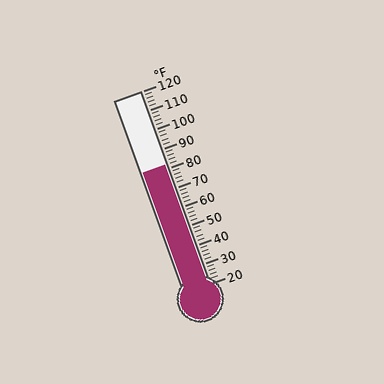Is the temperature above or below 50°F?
The temperature is above 50°F.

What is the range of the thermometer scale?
The thermometer scale ranges from 20°F to 120°F.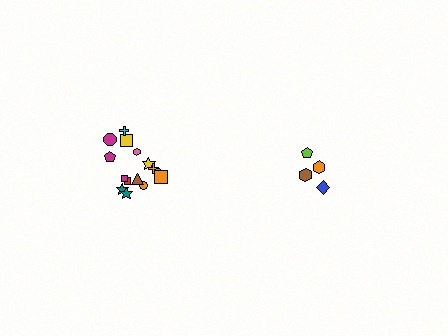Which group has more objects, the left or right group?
The left group.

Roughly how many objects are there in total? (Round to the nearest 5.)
Roughly 20 objects in total.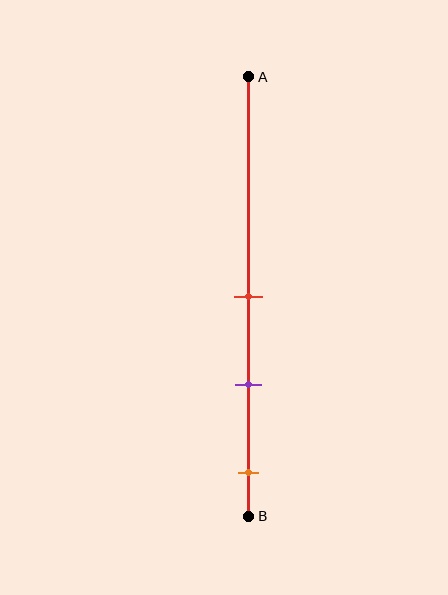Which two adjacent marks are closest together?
The red and purple marks are the closest adjacent pair.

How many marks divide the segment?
There are 3 marks dividing the segment.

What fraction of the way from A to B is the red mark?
The red mark is approximately 50% (0.5) of the way from A to B.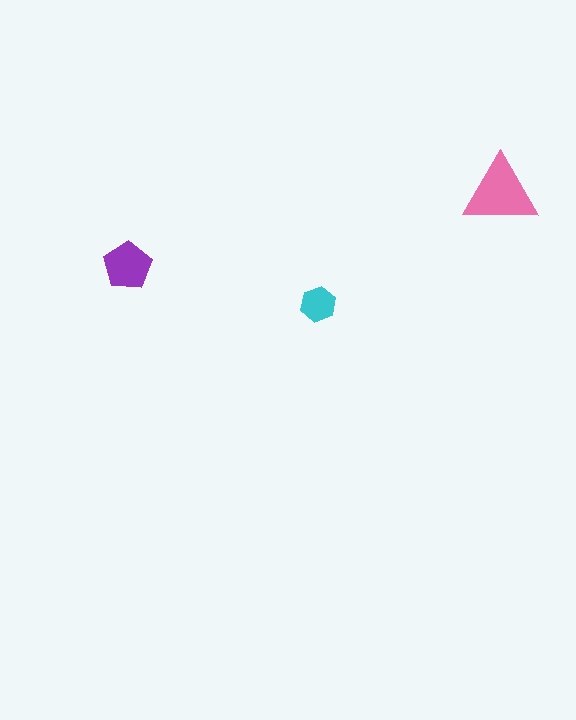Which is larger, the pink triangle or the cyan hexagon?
The pink triangle.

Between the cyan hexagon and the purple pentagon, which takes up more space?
The purple pentagon.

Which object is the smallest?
The cyan hexagon.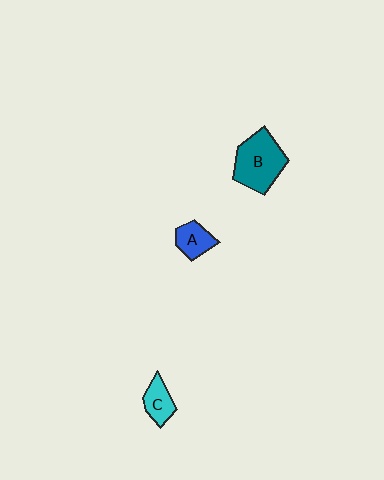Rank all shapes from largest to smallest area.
From largest to smallest: B (teal), A (blue), C (cyan).